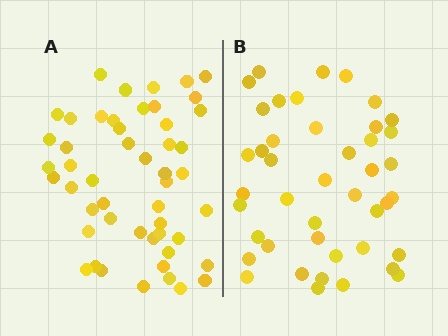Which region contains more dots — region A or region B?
Region A (the left region) has more dots.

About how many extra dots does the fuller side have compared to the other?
Region A has roughly 8 or so more dots than region B.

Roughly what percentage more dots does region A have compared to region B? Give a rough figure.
About 15% more.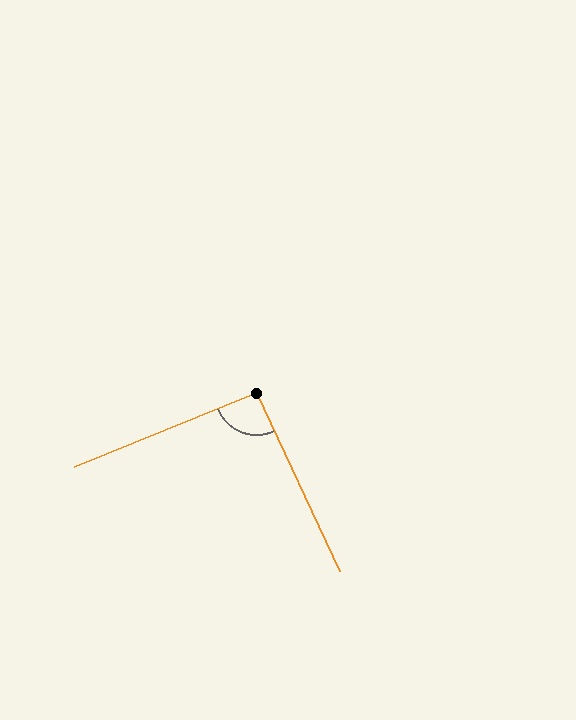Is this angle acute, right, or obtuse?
It is approximately a right angle.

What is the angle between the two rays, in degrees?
Approximately 93 degrees.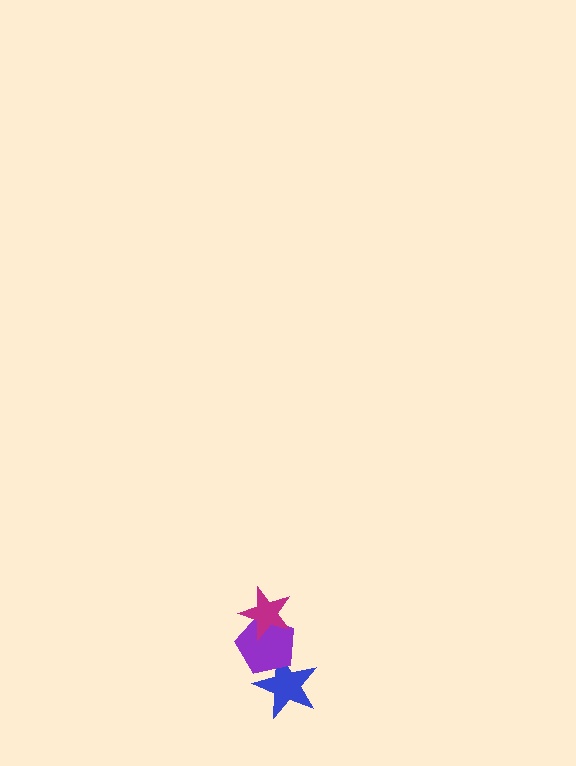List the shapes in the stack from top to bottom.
From top to bottom: the magenta star, the purple pentagon, the blue star.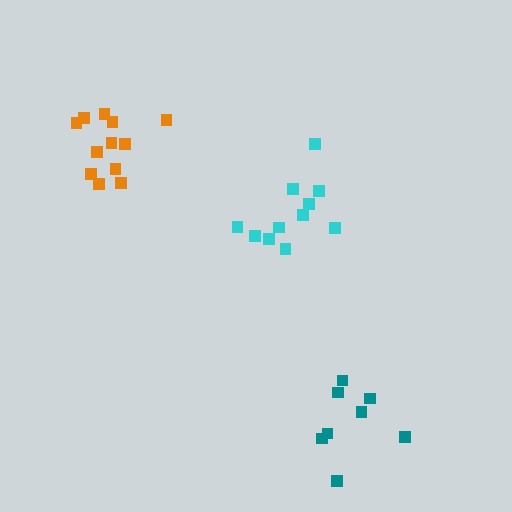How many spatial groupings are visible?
There are 3 spatial groupings.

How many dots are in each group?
Group 1: 11 dots, Group 2: 12 dots, Group 3: 8 dots (31 total).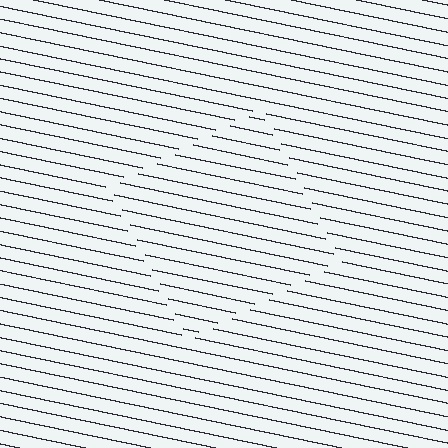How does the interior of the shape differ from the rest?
The interior of the shape contains the same grating, shifted by half a period — the contour is defined by the phase discontinuity where line-ends from the inner and outer gratings abut.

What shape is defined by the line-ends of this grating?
An illusory square. The interior of the shape contains the same grating, shifted by half a period — the contour is defined by the phase discontinuity where line-ends from the inner and outer gratings abut.